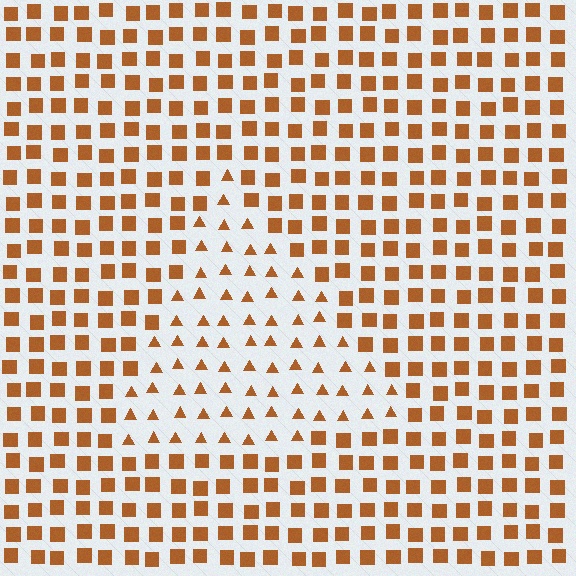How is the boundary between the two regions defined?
The boundary is defined by a change in element shape: triangles inside vs. squares outside. All elements share the same color and spacing.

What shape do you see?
I see a triangle.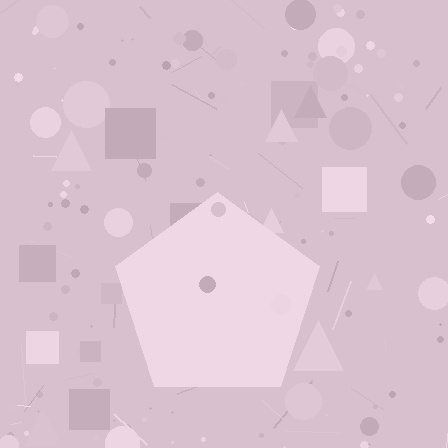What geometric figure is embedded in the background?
A pentagon is embedded in the background.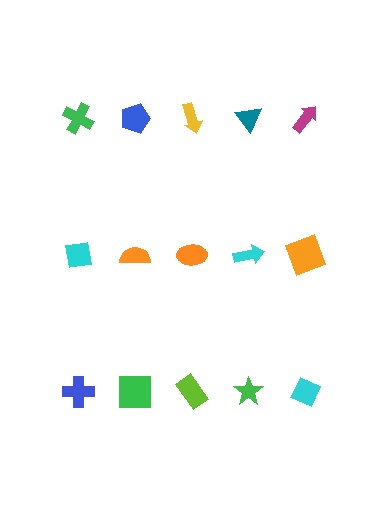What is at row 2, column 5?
An orange square.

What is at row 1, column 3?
A yellow arrow.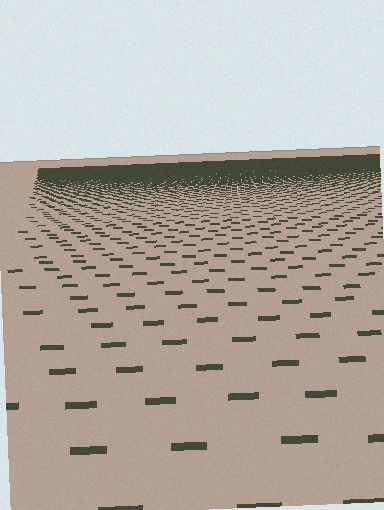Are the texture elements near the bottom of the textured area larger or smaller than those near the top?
Larger. Near the bottom, elements are closer to the viewer and appear at a bigger on-screen size.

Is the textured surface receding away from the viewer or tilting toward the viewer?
The surface is receding away from the viewer. Texture elements get smaller and denser toward the top.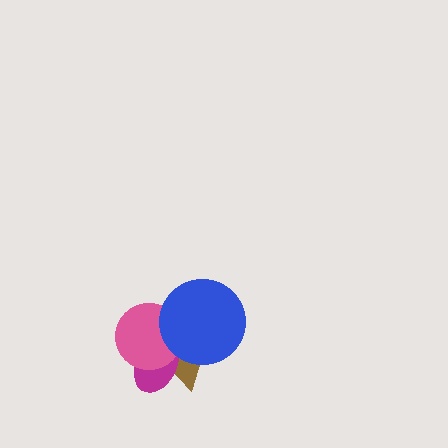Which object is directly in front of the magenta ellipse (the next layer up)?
The pink circle is directly in front of the magenta ellipse.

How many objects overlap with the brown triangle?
3 objects overlap with the brown triangle.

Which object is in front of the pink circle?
The blue circle is in front of the pink circle.